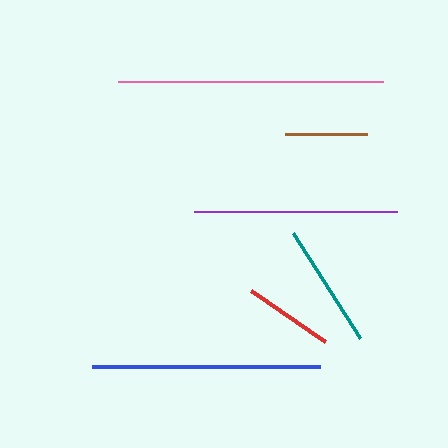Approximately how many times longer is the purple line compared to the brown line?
The purple line is approximately 2.5 times the length of the brown line.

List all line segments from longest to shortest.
From longest to shortest: pink, blue, purple, teal, red, brown.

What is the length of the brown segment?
The brown segment is approximately 82 pixels long.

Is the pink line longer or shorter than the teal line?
The pink line is longer than the teal line.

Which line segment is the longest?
The pink line is the longest at approximately 265 pixels.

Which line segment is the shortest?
The brown line is the shortest at approximately 82 pixels.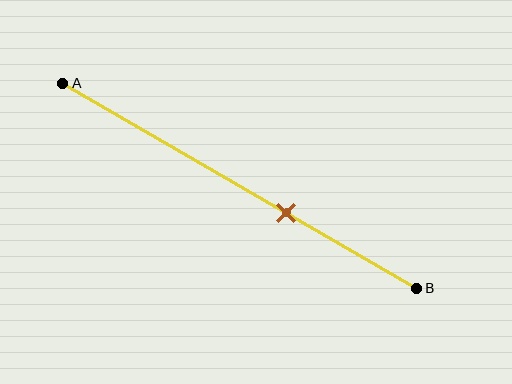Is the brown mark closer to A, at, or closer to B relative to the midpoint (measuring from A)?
The brown mark is closer to point B than the midpoint of segment AB.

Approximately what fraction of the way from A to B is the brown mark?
The brown mark is approximately 65% of the way from A to B.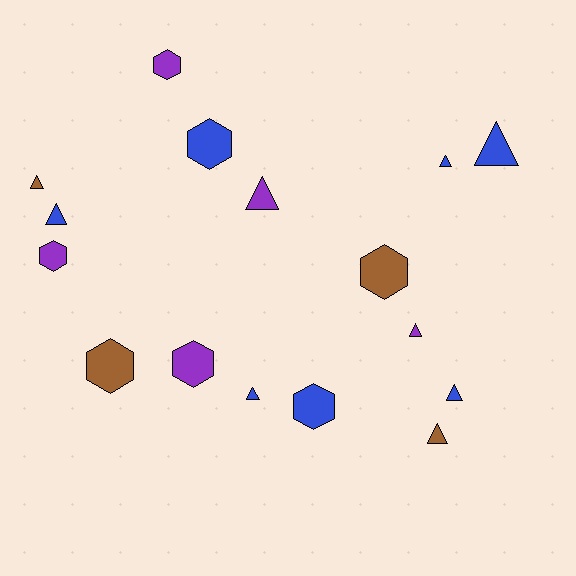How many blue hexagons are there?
There are 2 blue hexagons.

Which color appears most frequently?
Blue, with 7 objects.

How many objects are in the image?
There are 16 objects.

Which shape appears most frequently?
Triangle, with 9 objects.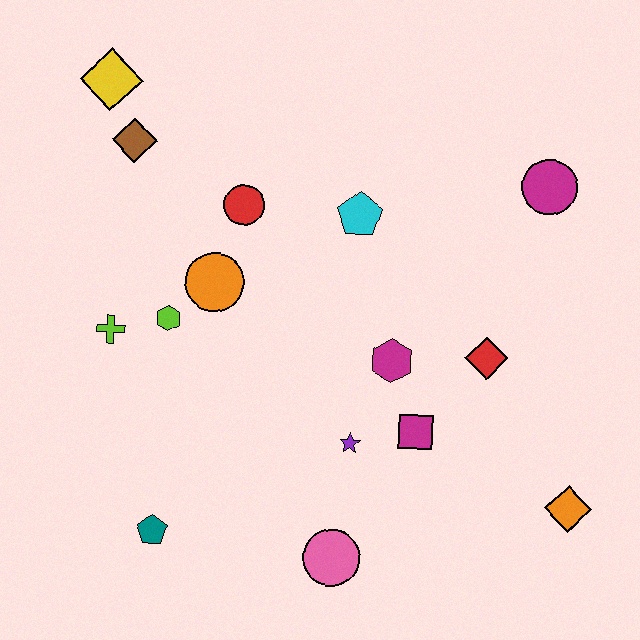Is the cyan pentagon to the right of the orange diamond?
No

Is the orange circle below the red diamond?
No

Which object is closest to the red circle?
The orange circle is closest to the red circle.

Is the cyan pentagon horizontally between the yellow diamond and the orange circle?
No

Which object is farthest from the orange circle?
The orange diamond is farthest from the orange circle.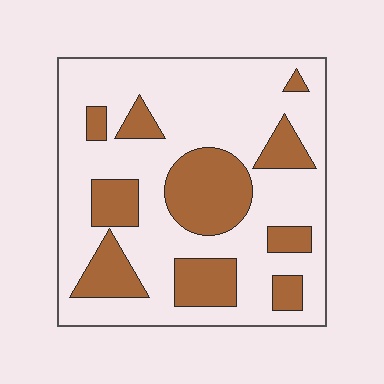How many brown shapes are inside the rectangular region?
10.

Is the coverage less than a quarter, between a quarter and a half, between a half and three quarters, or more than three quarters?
Between a quarter and a half.